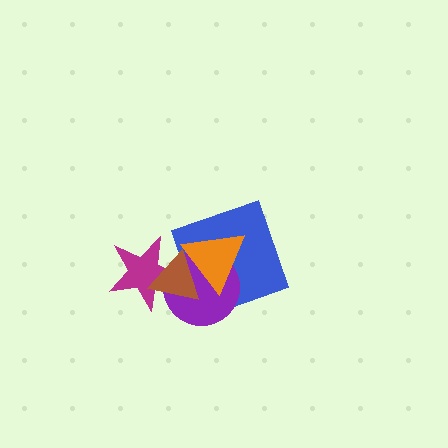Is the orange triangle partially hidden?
Yes, it is partially covered by another shape.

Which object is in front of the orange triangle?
The brown triangle is in front of the orange triangle.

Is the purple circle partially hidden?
Yes, it is partially covered by another shape.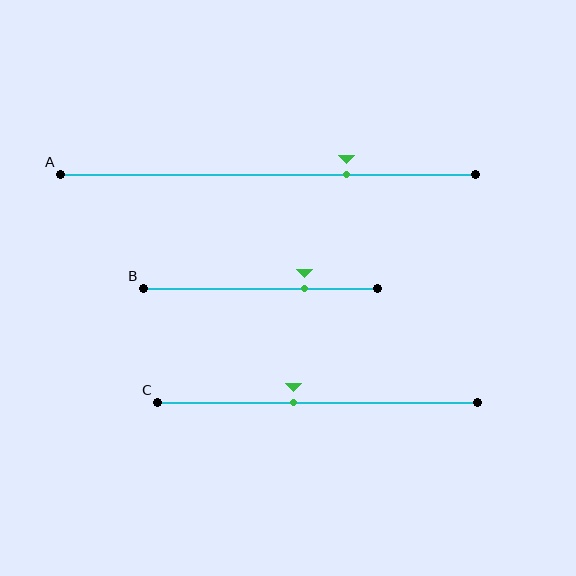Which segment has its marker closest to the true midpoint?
Segment C has its marker closest to the true midpoint.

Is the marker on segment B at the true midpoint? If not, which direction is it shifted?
No, the marker on segment B is shifted to the right by about 19% of the segment length.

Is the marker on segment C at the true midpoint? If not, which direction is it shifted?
No, the marker on segment C is shifted to the left by about 7% of the segment length.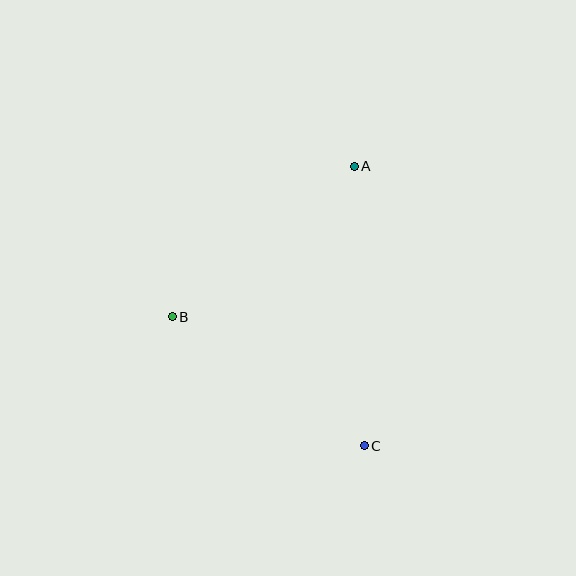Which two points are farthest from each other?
Points A and C are farthest from each other.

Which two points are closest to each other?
Points B and C are closest to each other.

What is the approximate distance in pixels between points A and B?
The distance between A and B is approximately 236 pixels.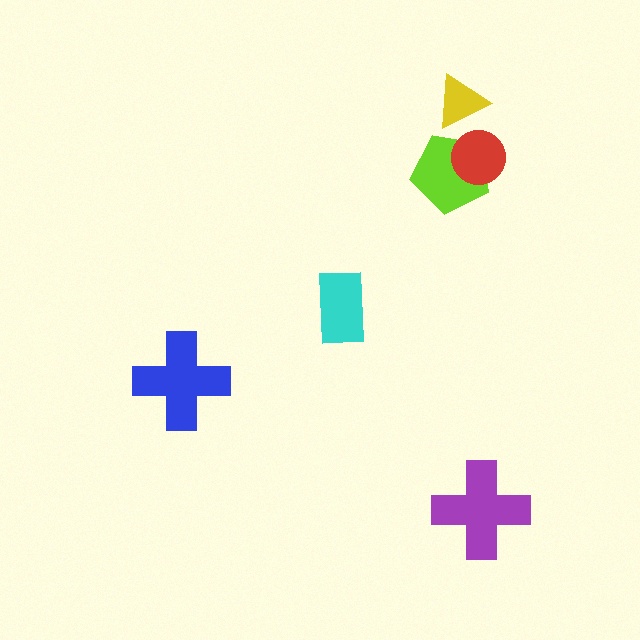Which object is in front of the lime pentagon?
The red circle is in front of the lime pentagon.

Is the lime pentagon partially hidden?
Yes, it is partially covered by another shape.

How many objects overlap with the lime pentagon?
1 object overlaps with the lime pentagon.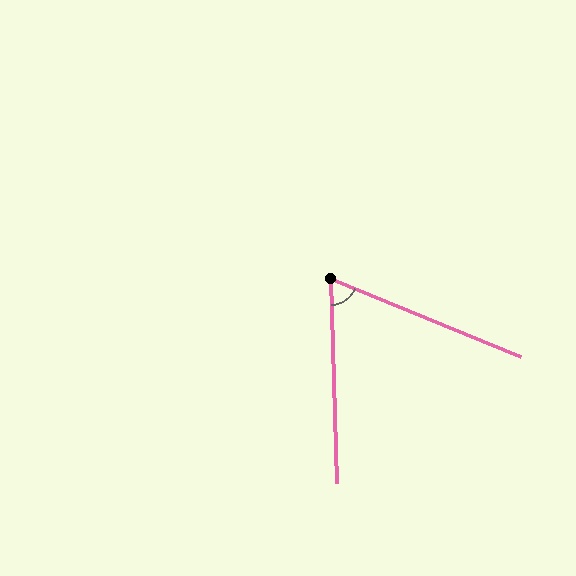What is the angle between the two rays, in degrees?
Approximately 66 degrees.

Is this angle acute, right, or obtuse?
It is acute.